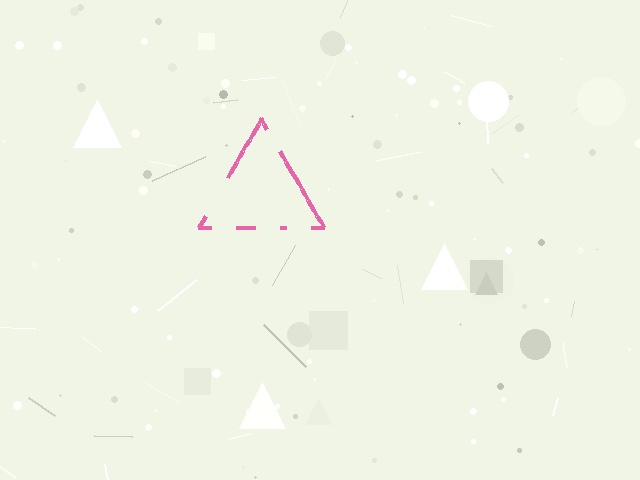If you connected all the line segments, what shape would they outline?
They would outline a triangle.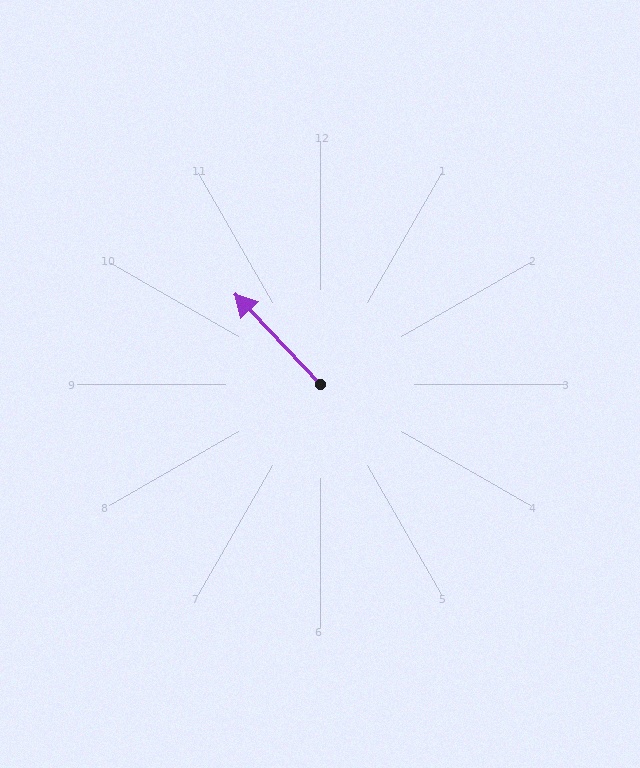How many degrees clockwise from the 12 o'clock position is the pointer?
Approximately 316 degrees.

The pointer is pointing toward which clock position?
Roughly 11 o'clock.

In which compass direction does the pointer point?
Northwest.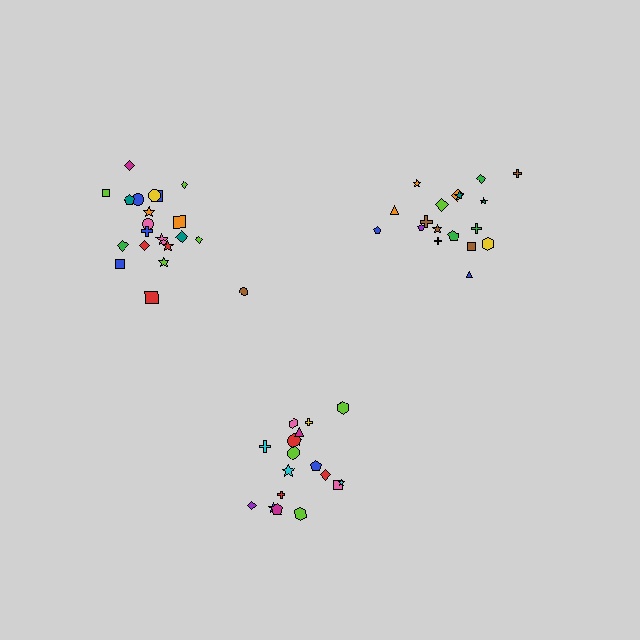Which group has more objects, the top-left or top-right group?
The top-left group.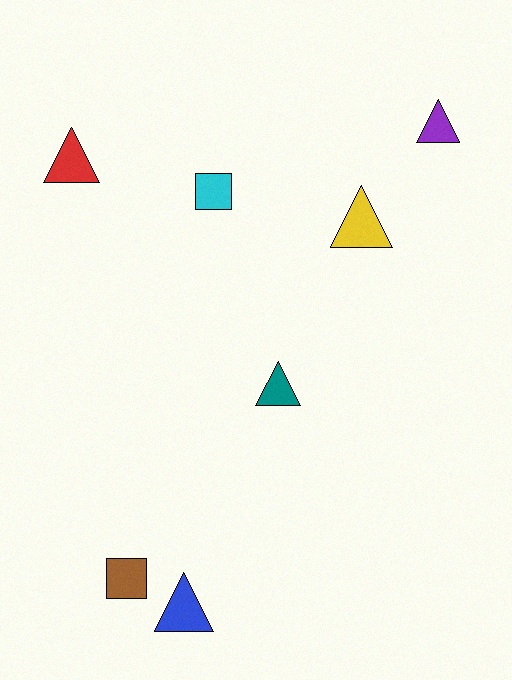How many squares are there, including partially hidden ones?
There are 2 squares.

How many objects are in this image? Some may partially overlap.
There are 7 objects.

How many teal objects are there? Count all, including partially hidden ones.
There is 1 teal object.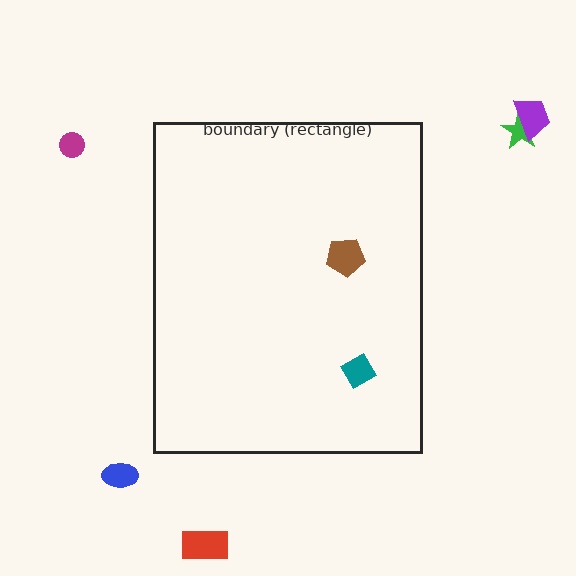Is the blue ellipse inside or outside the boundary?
Outside.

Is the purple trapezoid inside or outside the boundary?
Outside.